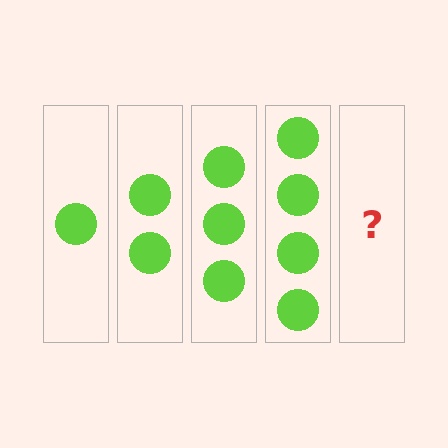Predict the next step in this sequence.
The next step is 5 circles.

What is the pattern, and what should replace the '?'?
The pattern is that each step adds one more circle. The '?' should be 5 circles.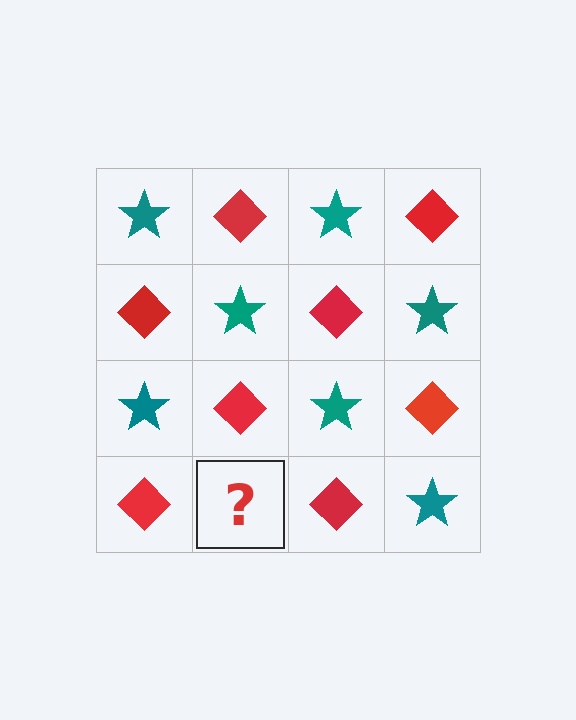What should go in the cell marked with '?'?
The missing cell should contain a teal star.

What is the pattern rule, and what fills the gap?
The rule is that it alternates teal star and red diamond in a checkerboard pattern. The gap should be filled with a teal star.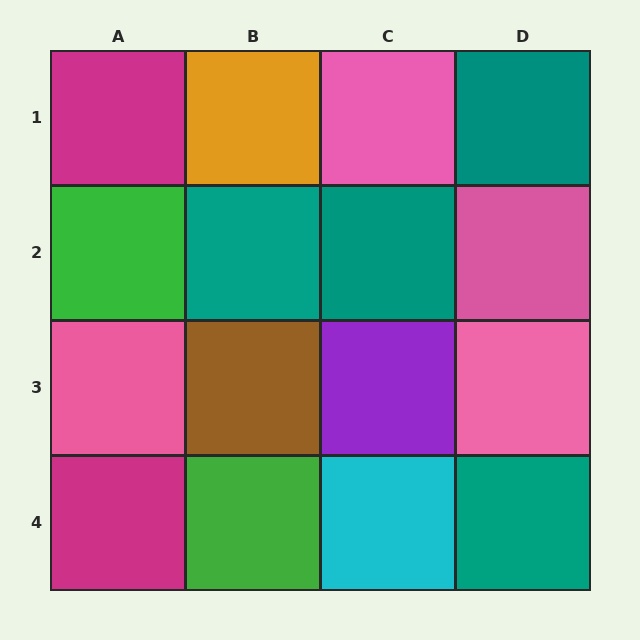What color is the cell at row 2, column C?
Teal.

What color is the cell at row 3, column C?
Purple.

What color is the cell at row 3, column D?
Pink.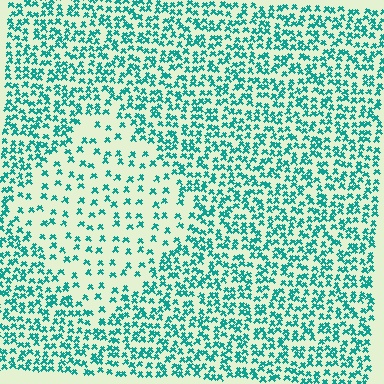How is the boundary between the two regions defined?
The boundary is defined by a change in element density (approximately 2.4x ratio). All elements are the same color, size, and shape.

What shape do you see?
I see a diamond.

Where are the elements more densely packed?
The elements are more densely packed outside the diamond boundary.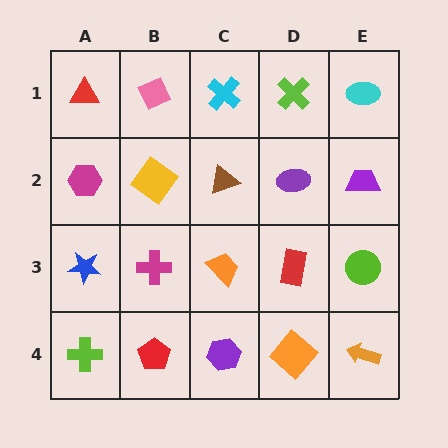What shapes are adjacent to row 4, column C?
An orange trapezoid (row 3, column C), a red pentagon (row 4, column B), an orange diamond (row 4, column D).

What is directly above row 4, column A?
A blue star.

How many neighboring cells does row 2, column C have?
4.